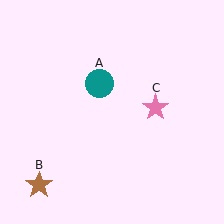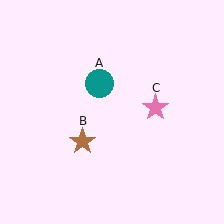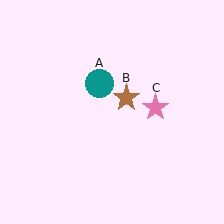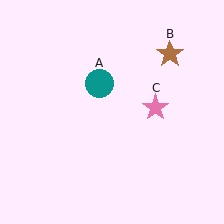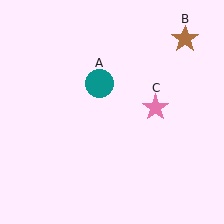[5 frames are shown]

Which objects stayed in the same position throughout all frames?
Teal circle (object A) and pink star (object C) remained stationary.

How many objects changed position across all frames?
1 object changed position: brown star (object B).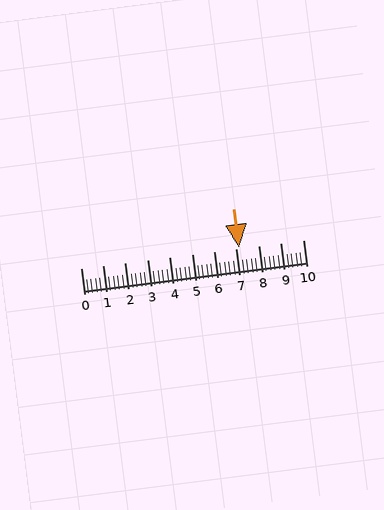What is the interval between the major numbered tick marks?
The major tick marks are spaced 1 units apart.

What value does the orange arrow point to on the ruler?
The orange arrow points to approximately 7.1.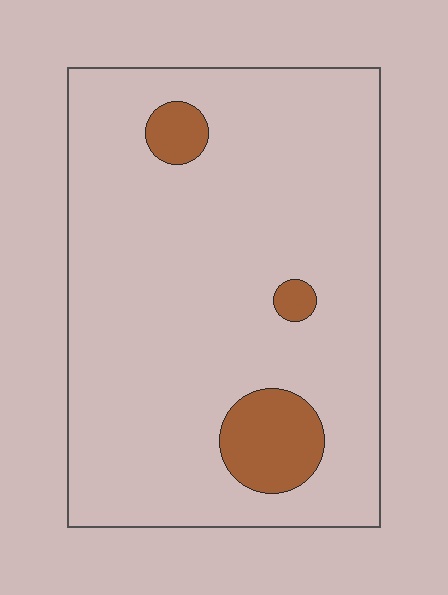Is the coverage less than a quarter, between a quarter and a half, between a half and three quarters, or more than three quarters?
Less than a quarter.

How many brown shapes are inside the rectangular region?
3.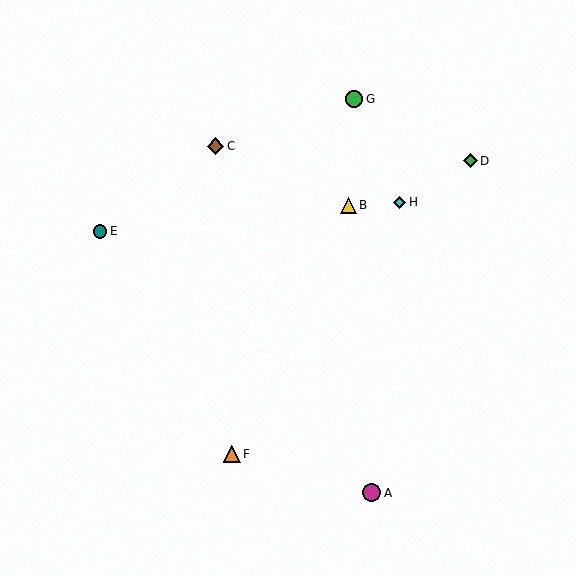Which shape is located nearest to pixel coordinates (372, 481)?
The magenta circle (labeled A) at (372, 493) is nearest to that location.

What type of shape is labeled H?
Shape H is a cyan diamond.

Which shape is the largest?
The magenta circle (labeled A) is the largest.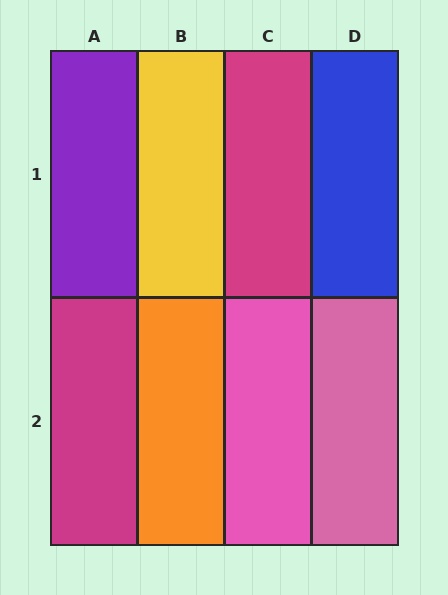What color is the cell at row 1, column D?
Blue.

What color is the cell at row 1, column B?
Yellow.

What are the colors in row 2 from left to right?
Magenta, orange, pink, pink.